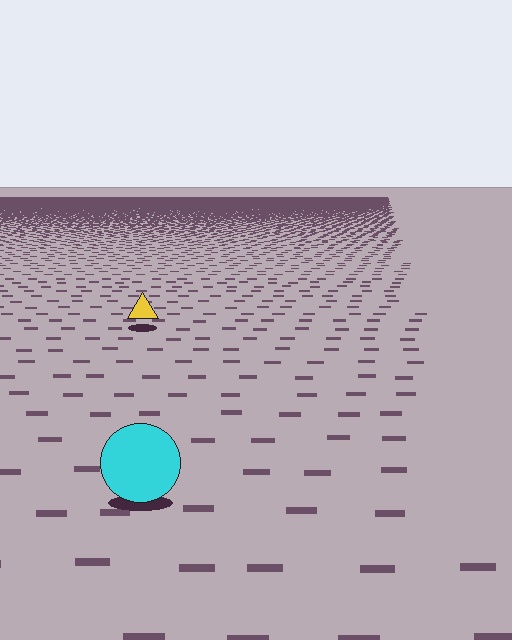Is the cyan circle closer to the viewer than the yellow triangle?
Yes. The cyan circle is closer — you can tell from the texture gradient: the ground texture is coarser near it.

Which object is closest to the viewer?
The cyan circle is closest. The texture marks near it are larger and more spread out.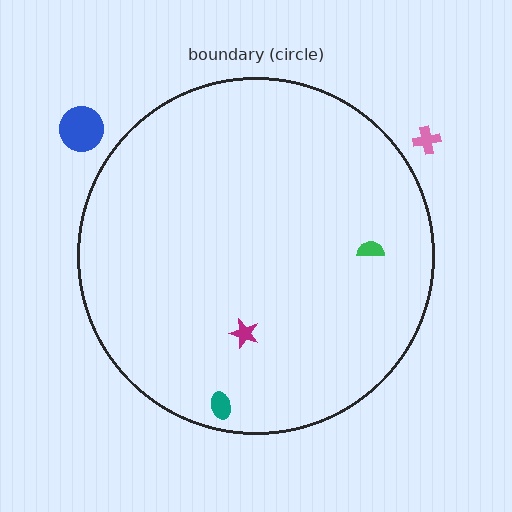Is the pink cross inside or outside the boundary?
Outside.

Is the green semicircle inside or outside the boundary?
Inside.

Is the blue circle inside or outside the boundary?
Outside.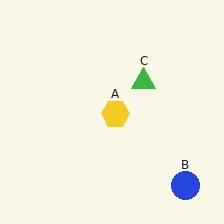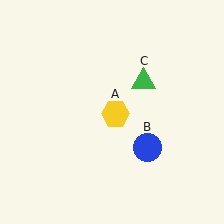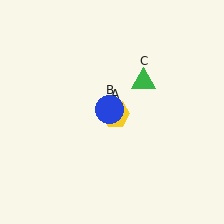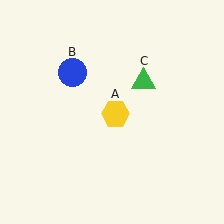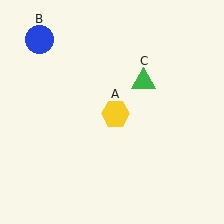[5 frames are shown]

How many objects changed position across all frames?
1 object changed position: blue circle (object B).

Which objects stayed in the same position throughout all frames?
Yellow hexagon (object A) and green triangle (object C) remained stationary.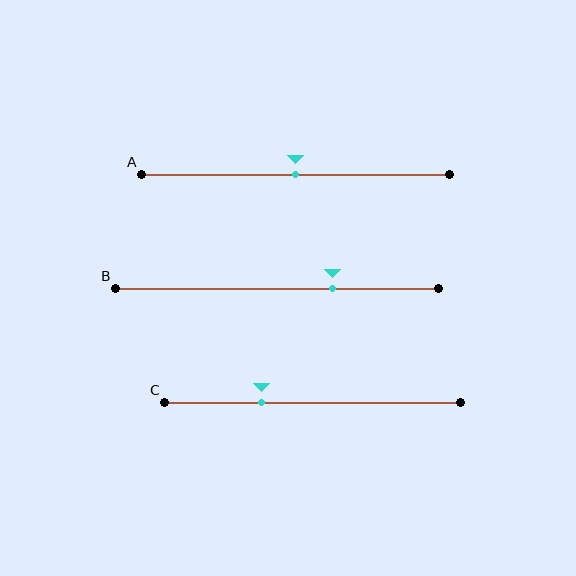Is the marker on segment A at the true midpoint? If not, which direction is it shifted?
Yes, the marker on segment A is at the true midpoint.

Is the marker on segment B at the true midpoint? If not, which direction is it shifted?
No, the marker on segment B is shifted to the right by about 17% of the segment length.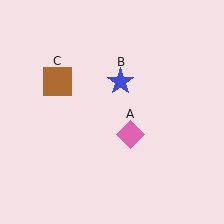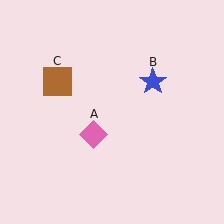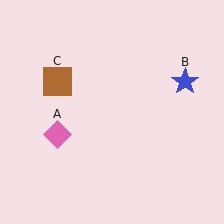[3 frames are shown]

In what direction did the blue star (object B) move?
The blue star (object B) moved right.